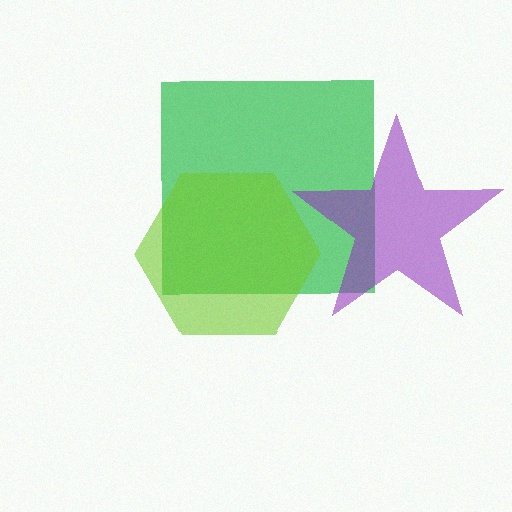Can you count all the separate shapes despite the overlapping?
Yes, there are 3 separate shapes.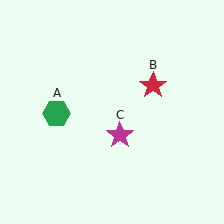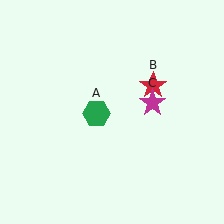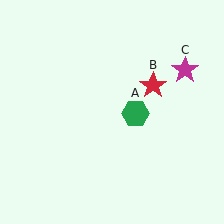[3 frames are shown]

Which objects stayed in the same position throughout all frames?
Red star (object B) remained stationary.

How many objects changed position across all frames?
2 objects changed position: green hexagon (object A), magenta star (object C).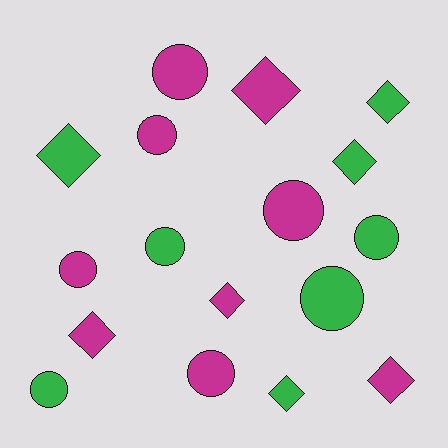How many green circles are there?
There are 4 green circles.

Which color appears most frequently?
Magenta, with 9 objects.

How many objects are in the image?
There are 17 objects.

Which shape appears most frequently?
Circle, with 9 objects.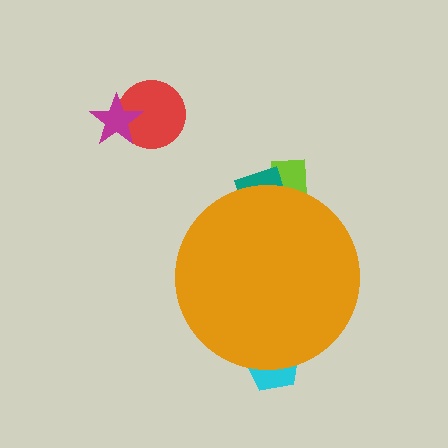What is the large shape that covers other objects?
An orange circle.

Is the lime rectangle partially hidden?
Yes, the lime rectangle is partially hidden behind the orange circle.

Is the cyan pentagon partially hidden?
Yes, the cyan pentagon is partially hidden behind the orange circle.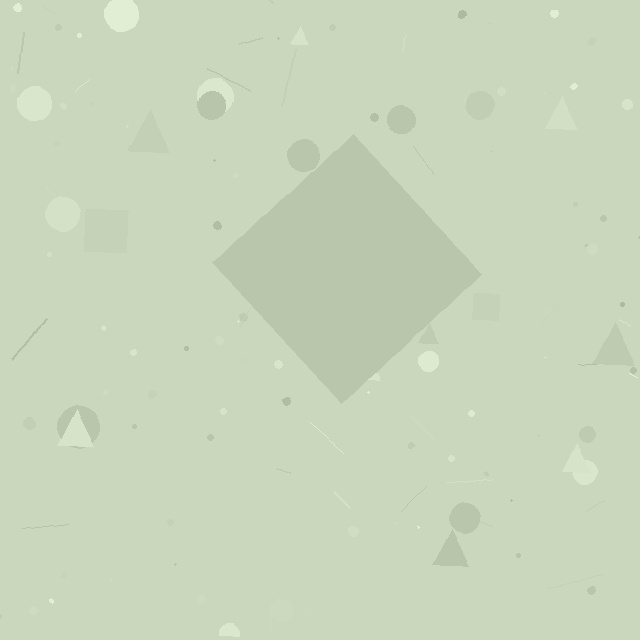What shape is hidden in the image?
A diamond is hidden in the image.